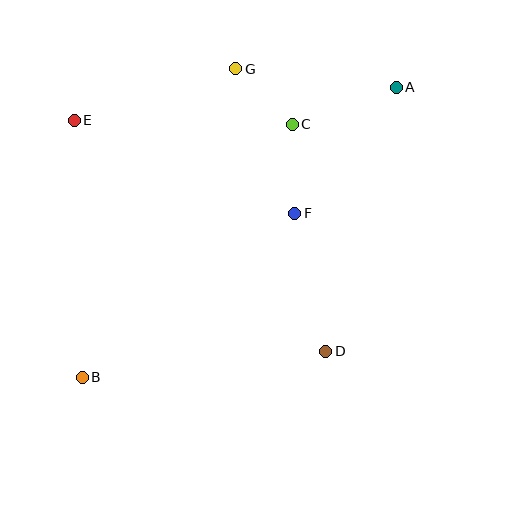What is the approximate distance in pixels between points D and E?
The distance between D and E is approximately 342 pixels.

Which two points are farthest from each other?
Points A and B are farthest from each other.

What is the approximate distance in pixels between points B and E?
The distance between B and E is approximately 257 pixels.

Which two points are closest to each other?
Points C and G are closest to each other.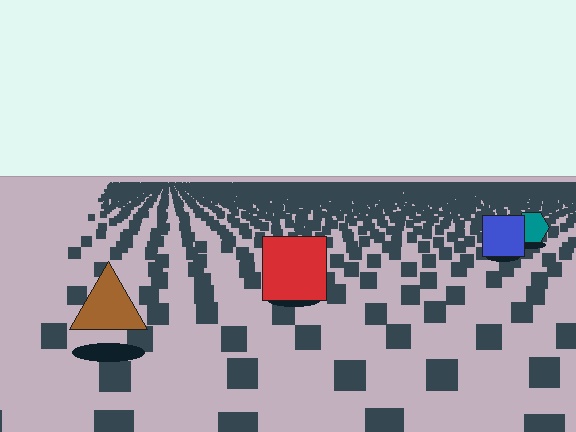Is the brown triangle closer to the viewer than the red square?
Yes. The brown triangle is closer — you can tell from the texture gradient: the ground texture is coarser near it.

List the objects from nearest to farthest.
From nearest to farthest: the brown triangle, the red square, the blue square, the teal hexagon.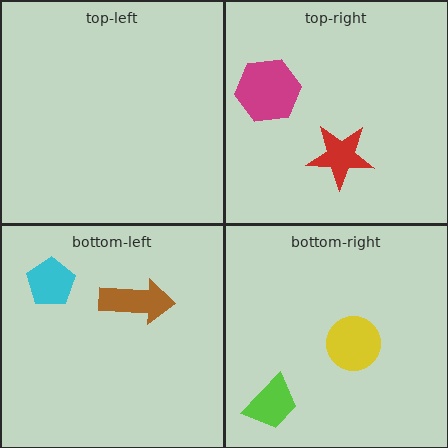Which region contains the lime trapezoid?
The bottom-right region.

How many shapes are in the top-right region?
2.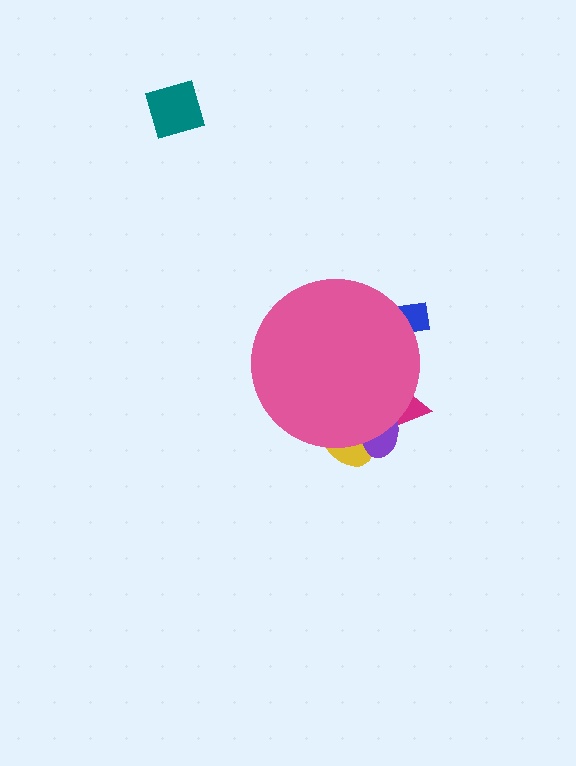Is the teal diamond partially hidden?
No, the teal diamond is fully visible.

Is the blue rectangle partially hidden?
Yes, the blue rectangle is partially hidden behind the pink circle.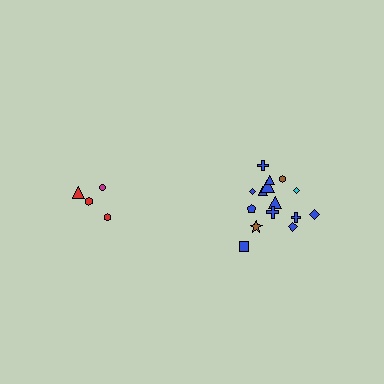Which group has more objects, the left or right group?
The right group.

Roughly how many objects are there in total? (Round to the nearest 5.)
Roughly 20 objects in total.